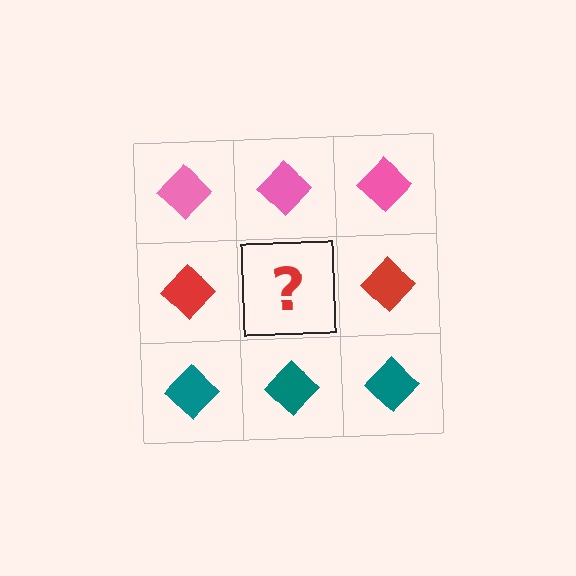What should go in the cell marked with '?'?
The missing cell should contain a red diamond.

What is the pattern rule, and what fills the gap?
The rule is that each row has a consistent color. The gap should be filled with a red diamond.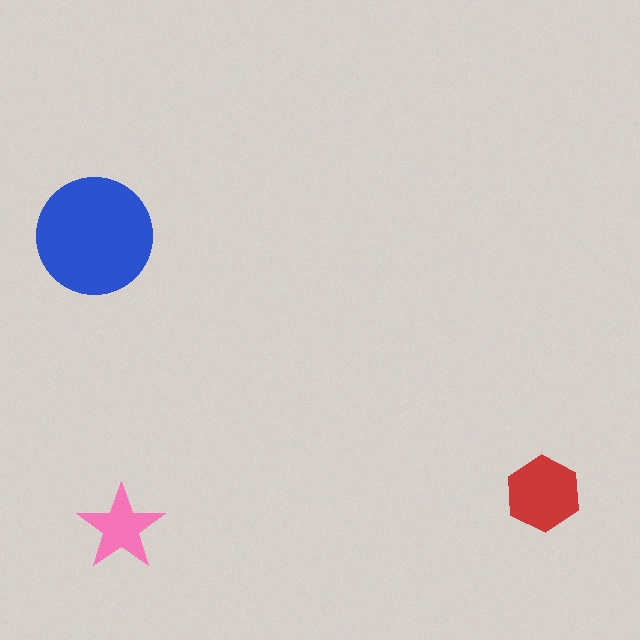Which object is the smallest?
The pink star.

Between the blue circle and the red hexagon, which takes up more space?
The blue circle.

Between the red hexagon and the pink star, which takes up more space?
The red hexagon.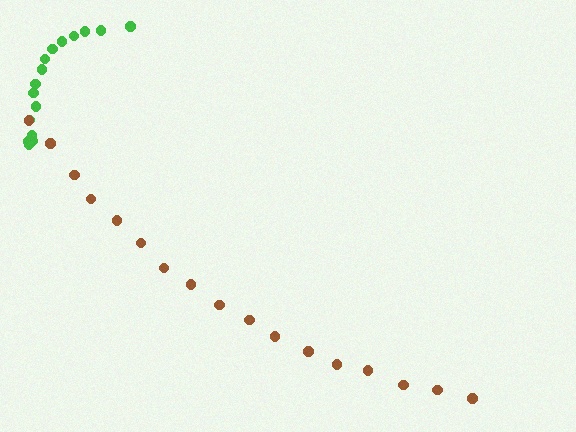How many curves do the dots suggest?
There are 2 distinct paths.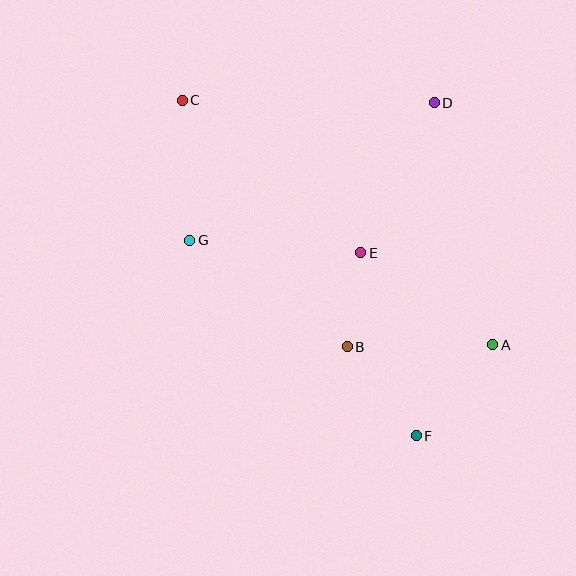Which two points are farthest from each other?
Points C and F are farthest from each other.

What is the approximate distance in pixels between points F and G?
The distance between F and G is approximately 299 pixels.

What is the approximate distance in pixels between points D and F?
The distance between D and F is approximately 334 pixels.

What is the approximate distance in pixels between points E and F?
The distance between E and F is approximately 191 pixels.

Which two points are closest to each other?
Points B and E are closest to each other.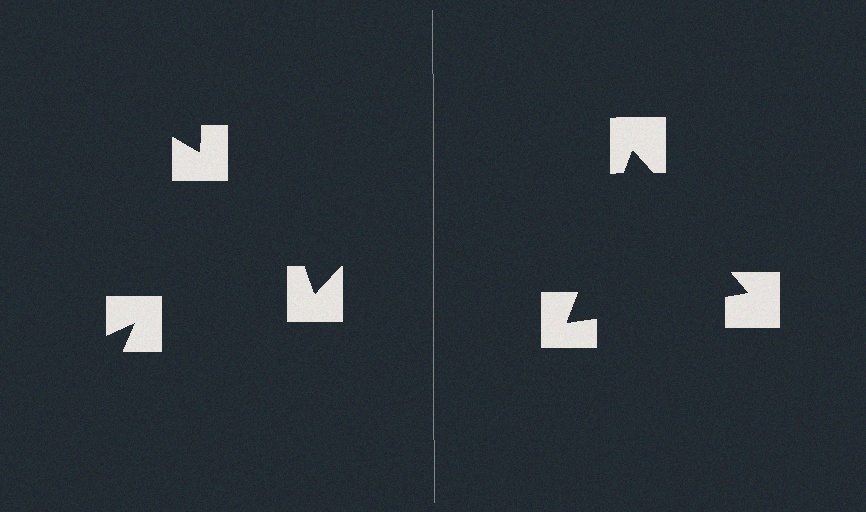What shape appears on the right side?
An illusory triangle.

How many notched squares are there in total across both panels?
6 — 3 on each side.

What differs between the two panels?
The notched squares are positioned identically on both sides; only the wedge orientations differ. On the right they align to a triangle; on the left they are misaligned.